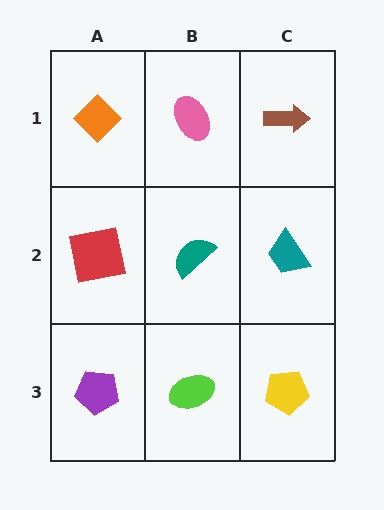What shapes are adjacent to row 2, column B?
A pink ellipse (row 1, column B), a lime ellipse (row 3, column B), a red square (row 2, column A), a teal trapezoid (row 2, column C).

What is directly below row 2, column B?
A lime ellipse.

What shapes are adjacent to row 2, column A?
An orange diamond (row 1, column A), a purple pentagon (row 3, column A), a teal semicircle (row 2, column B).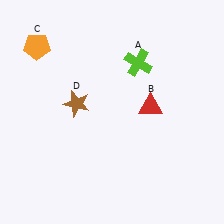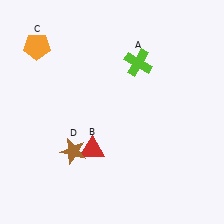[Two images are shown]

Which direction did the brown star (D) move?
The brown star (D) moved down.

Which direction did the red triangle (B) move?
The red triangle (B) moved left.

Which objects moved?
The objects that moved are: the red triangle (B), the brown star (D).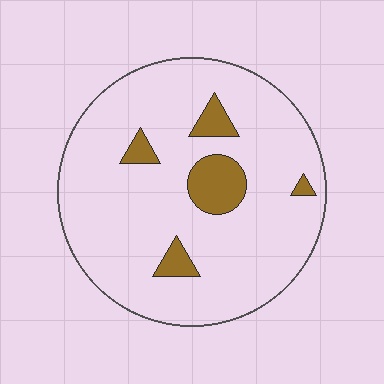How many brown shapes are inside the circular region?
5.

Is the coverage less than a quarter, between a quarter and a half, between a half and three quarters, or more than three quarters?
Less than a quarter.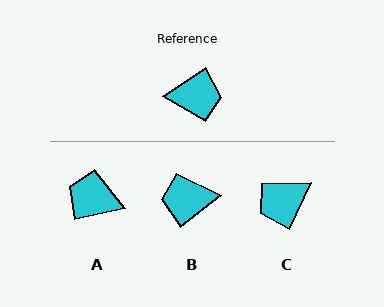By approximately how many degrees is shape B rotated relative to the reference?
Approximately 176 degrees clockwise.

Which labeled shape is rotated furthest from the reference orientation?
B, about 176 degrees away.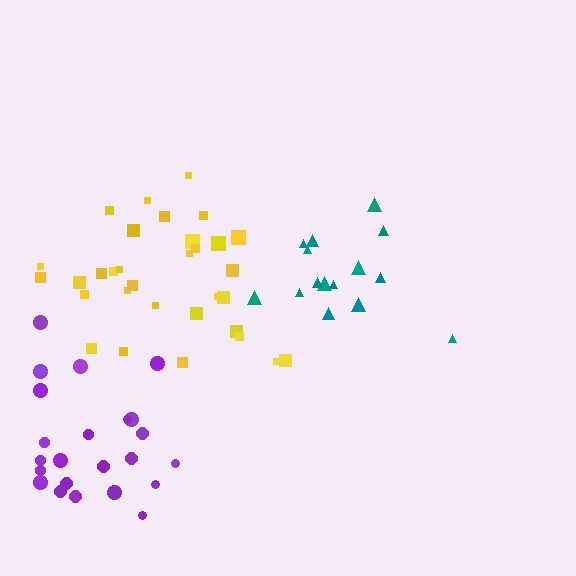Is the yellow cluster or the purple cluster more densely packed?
Yellow.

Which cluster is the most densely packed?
Teal.